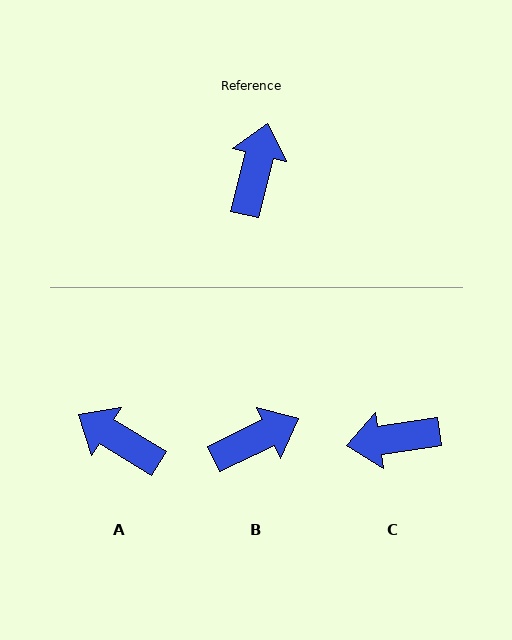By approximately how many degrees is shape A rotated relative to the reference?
Approximately 73 degrees counter-clockwise.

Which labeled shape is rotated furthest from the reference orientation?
C, about 113 degrees away.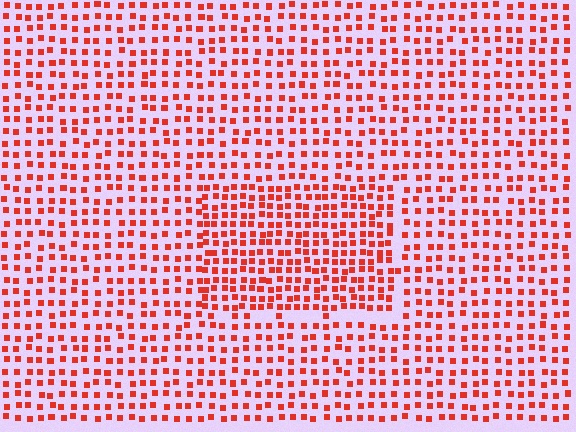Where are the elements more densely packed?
The elements are more densely packed inside the rectangle boundary.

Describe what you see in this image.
The image contains small red elements arranged at two different densities. A rectangle-shaped region is visible where the elements are more densely packed than the surrounding area.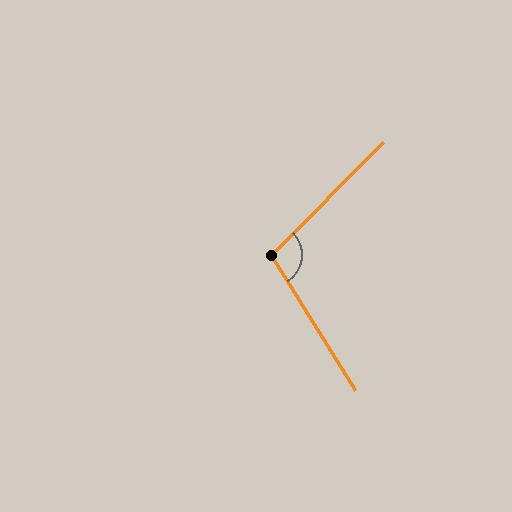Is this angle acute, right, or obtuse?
It is obtuse.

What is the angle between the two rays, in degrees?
Approximately 103 degrees.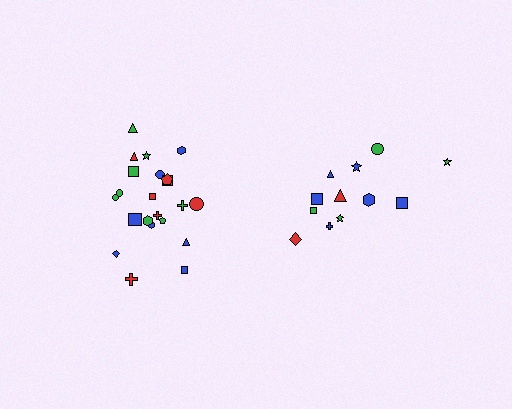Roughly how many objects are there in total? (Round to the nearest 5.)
Roughly 35 objects in total.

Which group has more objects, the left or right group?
The left group.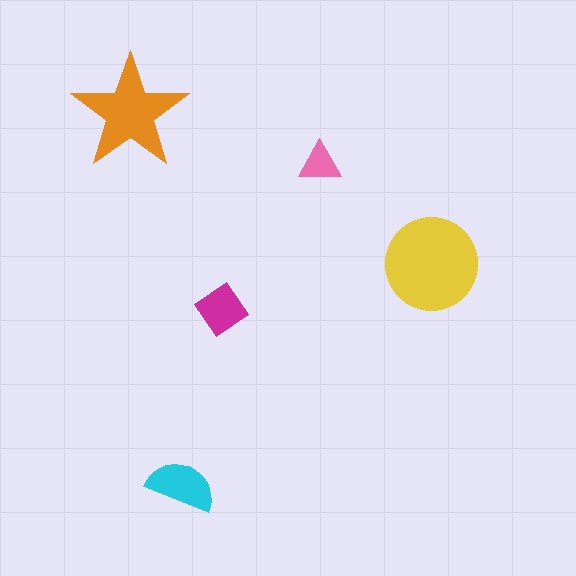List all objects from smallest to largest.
The pink triangle, the magenta diamond, the cyan semicircle, the orange star, the yellow circle.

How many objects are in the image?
There are 5 objects in the image.